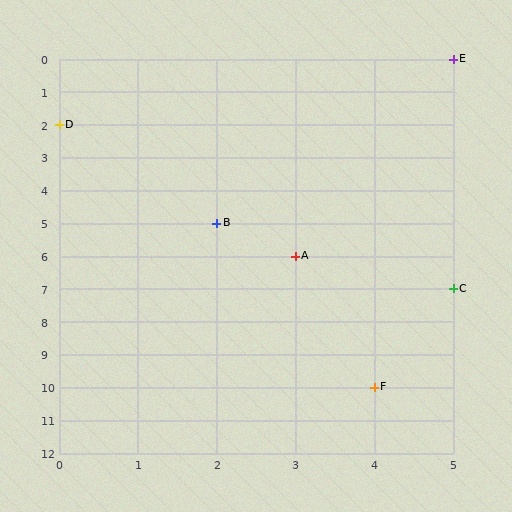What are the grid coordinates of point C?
Point C is at grid coordinates (5, 7).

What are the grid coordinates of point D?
Point D is at grid coordinates (0, 2).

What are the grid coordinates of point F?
Point F is at grid coordinates (4, 10).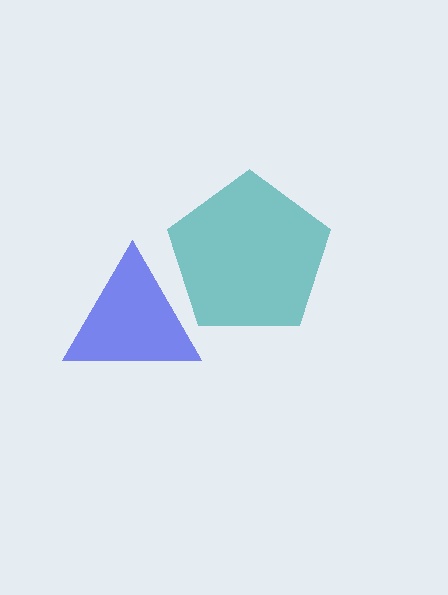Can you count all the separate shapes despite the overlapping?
Yes, there are 2 separate shapes.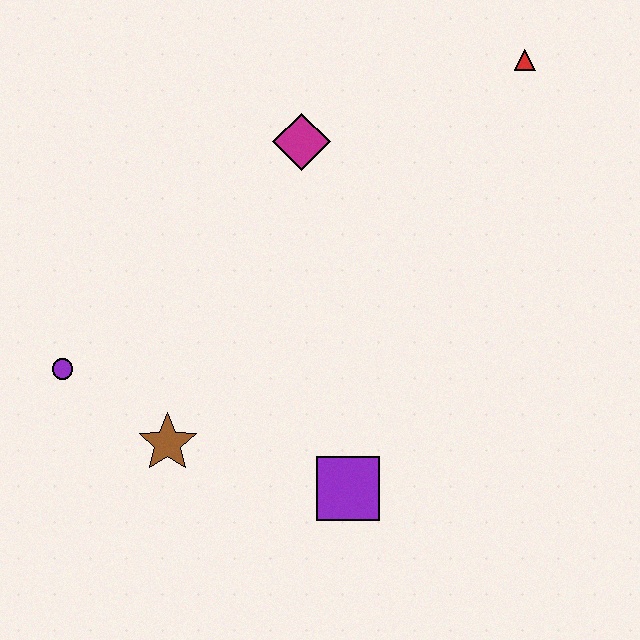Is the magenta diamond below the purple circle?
No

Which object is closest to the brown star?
The purple circle is closest to the brown star.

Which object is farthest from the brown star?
The red triangle is farthest from the brown star.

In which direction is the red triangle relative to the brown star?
The red triangle is above the brown star.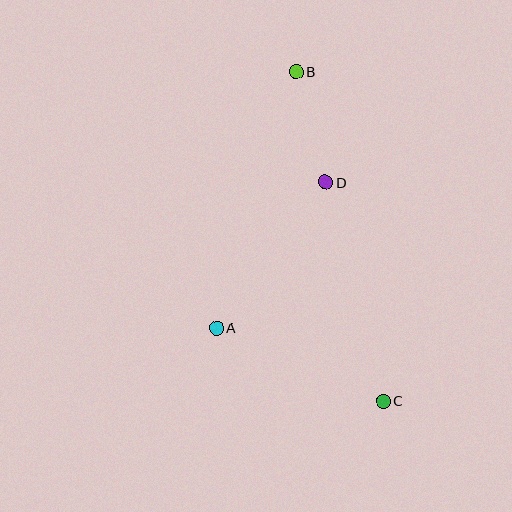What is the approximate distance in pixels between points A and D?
The distance between A and D is approximately 182 pixels.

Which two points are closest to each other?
Points B and D are closest to each other.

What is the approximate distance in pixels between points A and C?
The distance between A and C is approximately 182 pixels.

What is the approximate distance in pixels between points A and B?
The distance between A and B is approximately 268 pixels.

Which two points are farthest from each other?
Points B and C are farthest from each other.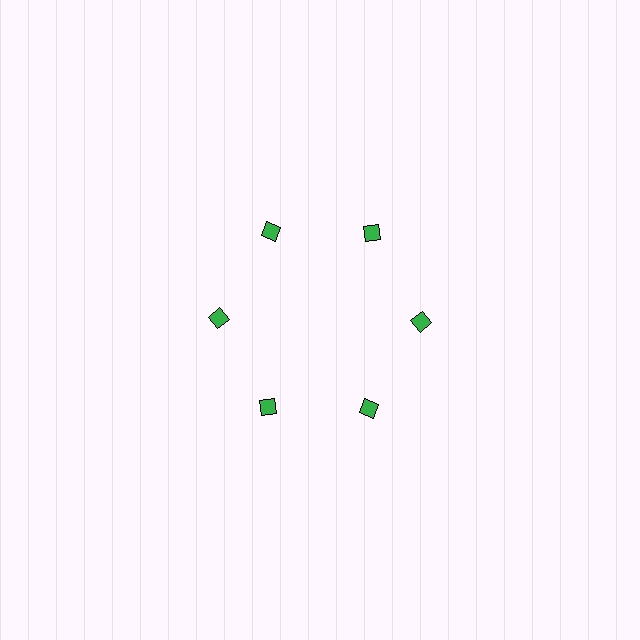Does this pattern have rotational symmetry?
Yes, this pattern has 6-fold rotational symmetry. It looks the same after rotating 60 degrees around the center.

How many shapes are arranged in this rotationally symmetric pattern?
There are 6 shapes, arranged in 6 groups of 1.